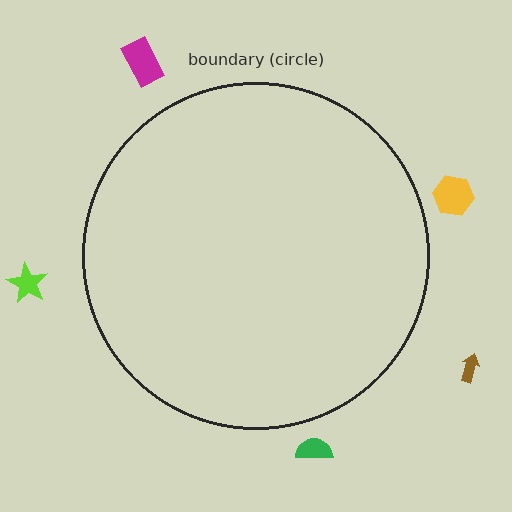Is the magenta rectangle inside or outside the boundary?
Outside.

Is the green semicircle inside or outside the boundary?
Outside.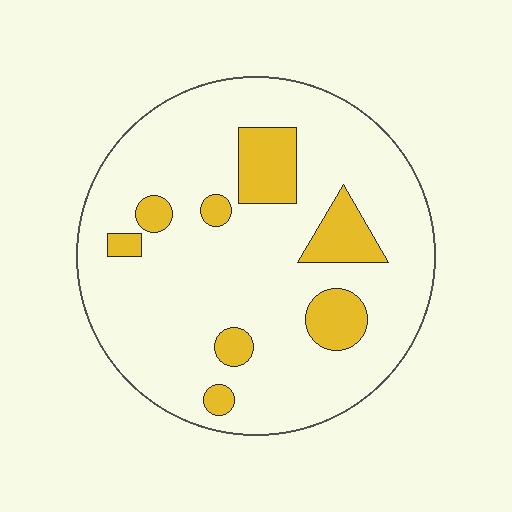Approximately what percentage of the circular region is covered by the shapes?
Approximately 15%.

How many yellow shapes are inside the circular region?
8.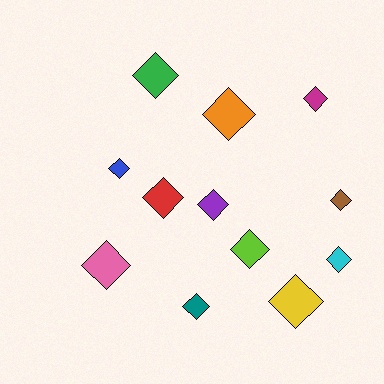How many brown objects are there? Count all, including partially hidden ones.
There is 1 brown object.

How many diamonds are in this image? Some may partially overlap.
There are 12 diamonds.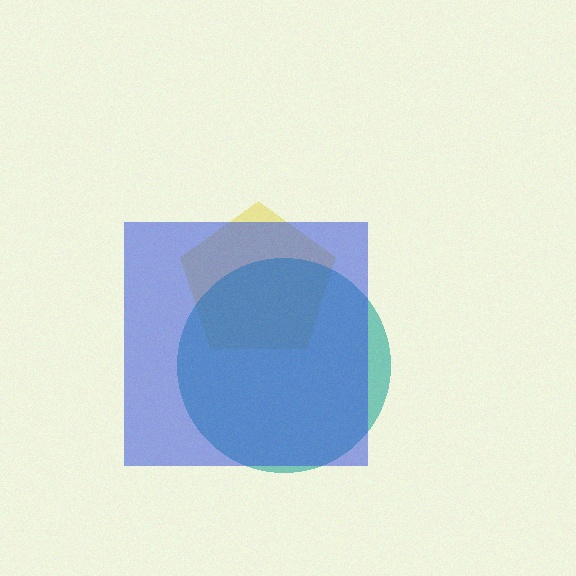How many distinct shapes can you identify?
There are 3 distinct shapes: a yellow pentagon, a teal circle, a blue square.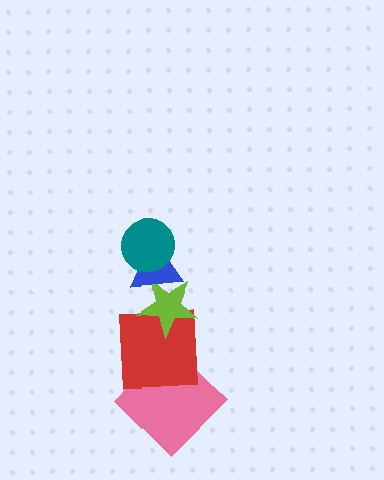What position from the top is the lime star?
The lime star is 3rd from the top.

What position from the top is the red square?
The red square is 4th from the top.